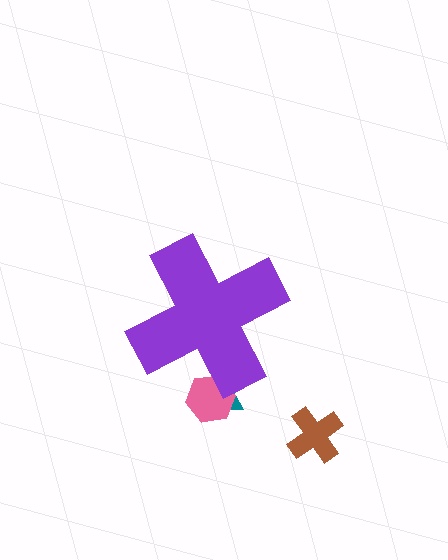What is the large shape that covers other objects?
A purple cross.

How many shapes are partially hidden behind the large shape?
2 shapes are partially hidden.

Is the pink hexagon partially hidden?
Yes, the pink hexagon is partially hidden behind the purple cross.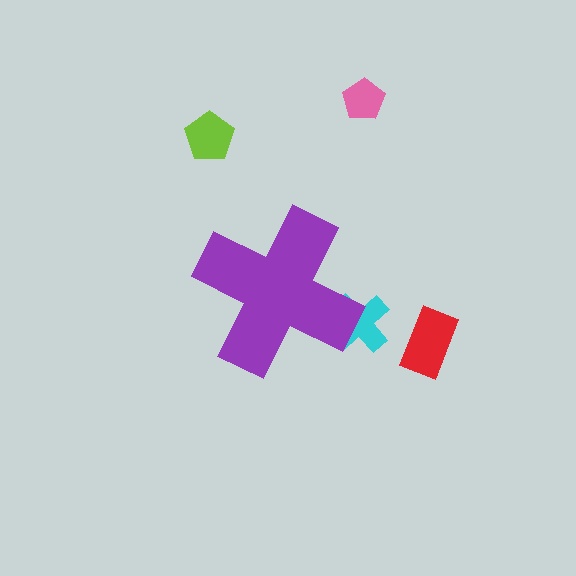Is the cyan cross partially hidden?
Yes, the cyan cross is partially hidden behind the purple cross.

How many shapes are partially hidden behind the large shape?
1 shape is partially hidden.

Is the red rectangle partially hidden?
No, the red rectangle is fully visible.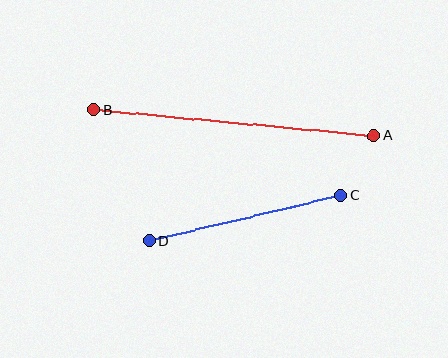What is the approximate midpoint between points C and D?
The midpoint is at approximately (245, 218) pixels.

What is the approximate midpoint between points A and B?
The midpoint is at approximately (234, 123) pixels.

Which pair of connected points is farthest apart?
Points A and B are farthest apart.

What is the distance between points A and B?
The distance is approximately 282 pixels.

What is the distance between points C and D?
The distance is approximately 197 pixels.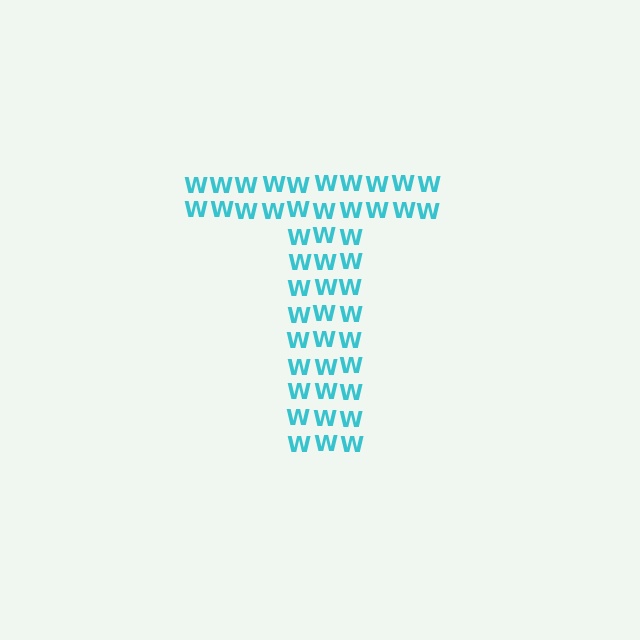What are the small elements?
The small elements are letter W's.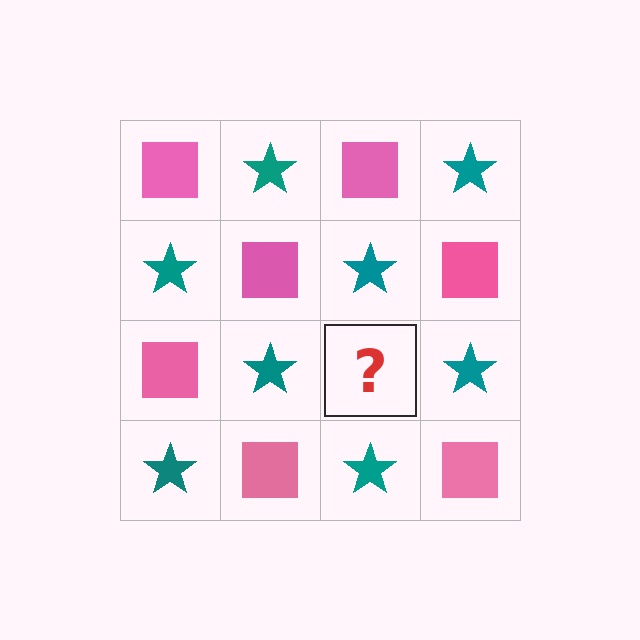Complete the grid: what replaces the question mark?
The question mark should be replaced with a pink square.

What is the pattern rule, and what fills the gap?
The rule is that it alternates pink square and teal star in a checkerboard pattern. The gap should be filled with a pink square.